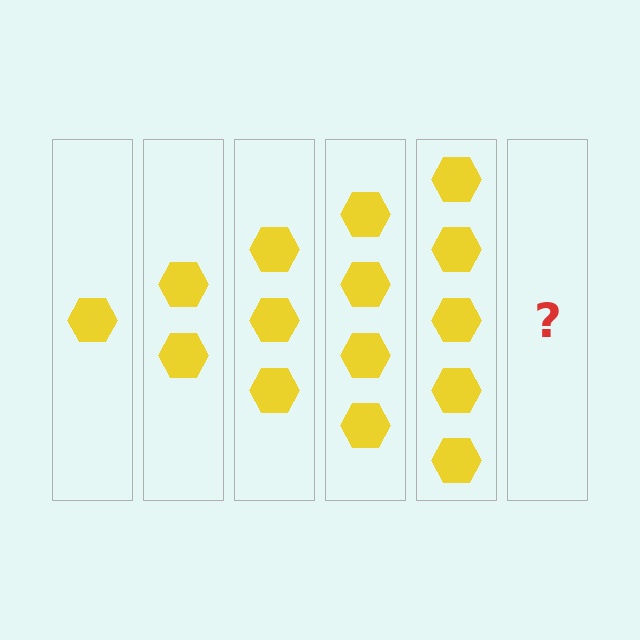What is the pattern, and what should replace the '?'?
The pattern is that each step adds one more hexagon. The '?' should be 6 hexagons.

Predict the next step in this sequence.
The next step is 6 hexagons.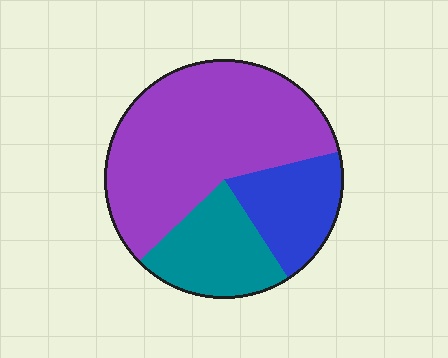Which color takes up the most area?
Purple, at roughly 60%.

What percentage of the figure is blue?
Blue covers about 20% of the figure.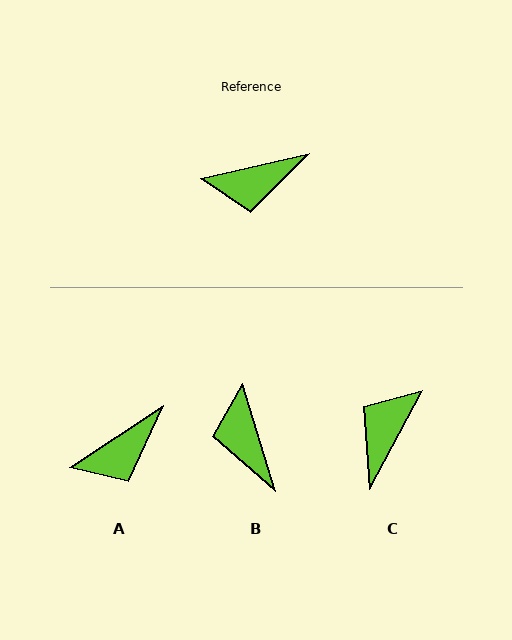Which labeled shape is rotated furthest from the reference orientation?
C, about 131 degrees away.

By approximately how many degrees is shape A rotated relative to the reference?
Approximately 20 degrees counter-clockwise.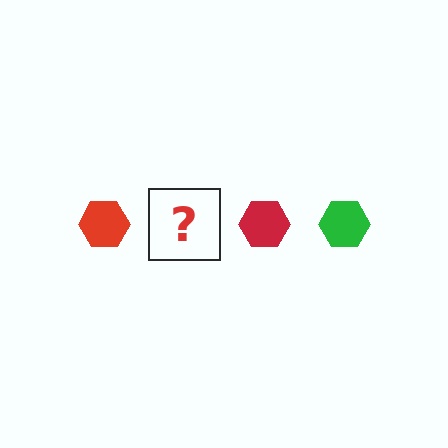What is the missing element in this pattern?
The missing element is a green hexagon.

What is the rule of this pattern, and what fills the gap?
The rule is that the pattern cycles through red, green hexagons. The gap should be filled with a green hexagon.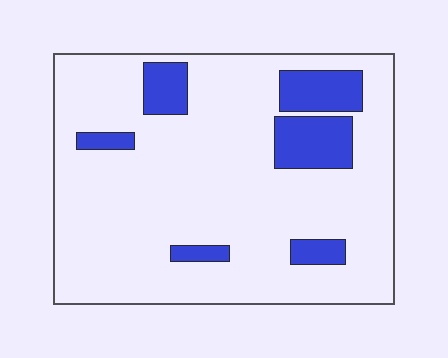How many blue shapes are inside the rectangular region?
6.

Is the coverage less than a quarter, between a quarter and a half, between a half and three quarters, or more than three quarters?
Less than a quarter.